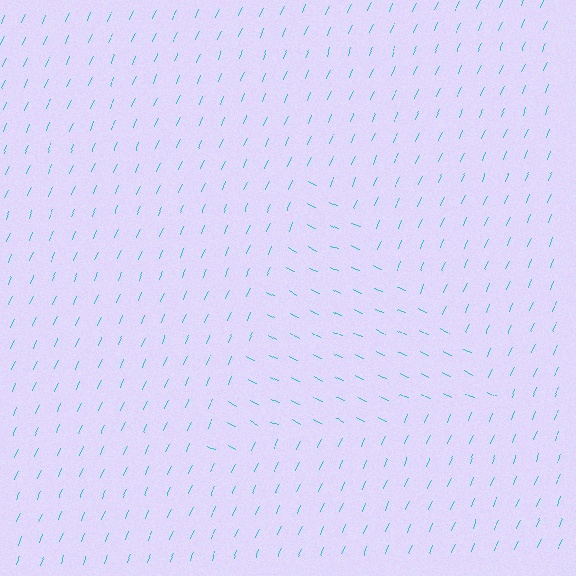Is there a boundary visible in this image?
Yes, there is a texture boundary formed by a change in line orientation.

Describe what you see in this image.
The image is filled with small cyan line segments. A triangle region in the image has lines oriented differently from the surrounding lines, creating a visible texture boundary.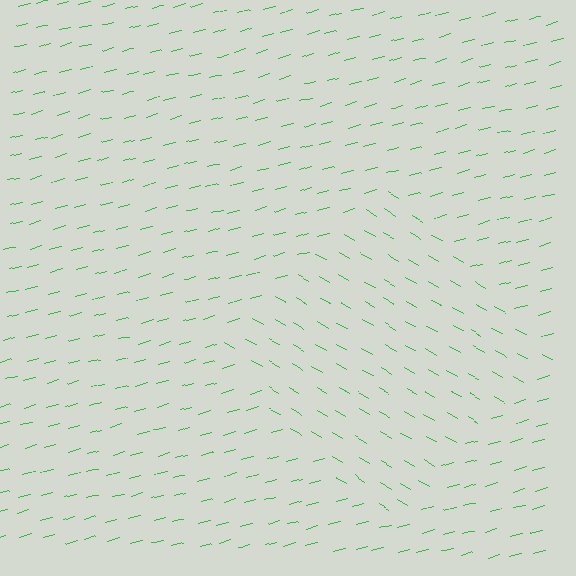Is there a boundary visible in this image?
Yes, there is a texture boundary formed by a change in line orientation.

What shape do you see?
I see a diamond.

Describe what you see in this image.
The image is filled with small green line segments. A diamond region in the image has lines oriented differently from the surrounding lines, creating a visible texture boundary.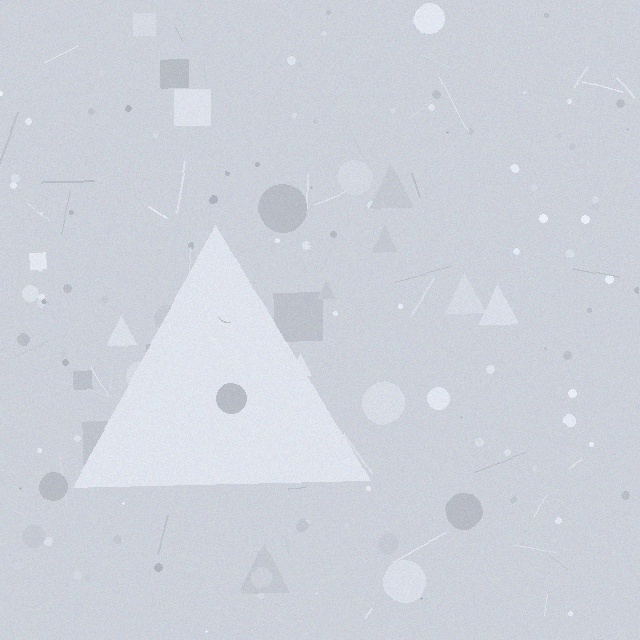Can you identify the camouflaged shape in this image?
The camouflaged shape is a triangle.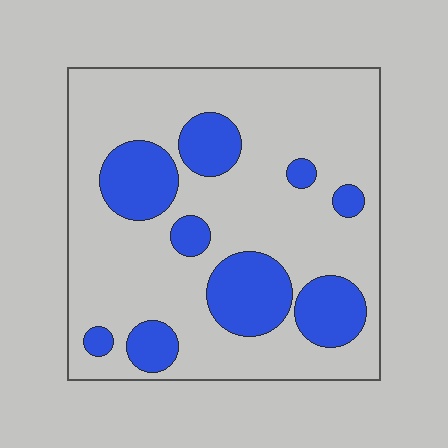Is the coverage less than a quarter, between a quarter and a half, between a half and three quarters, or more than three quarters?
Less than a quarter.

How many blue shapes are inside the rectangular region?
9.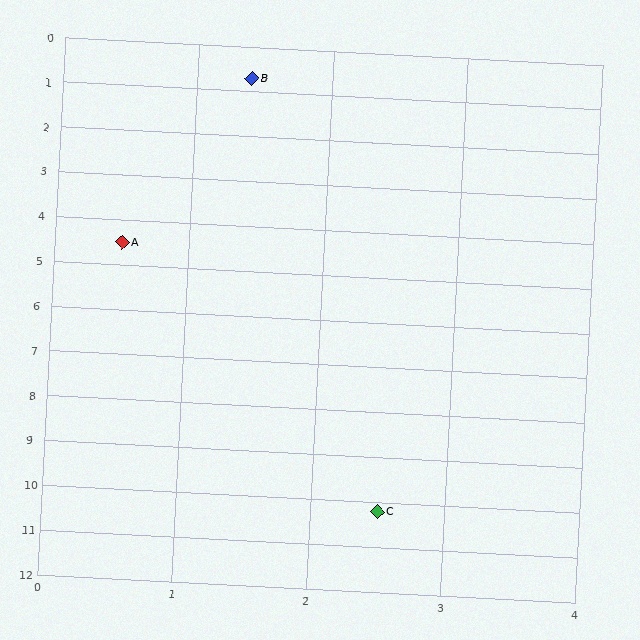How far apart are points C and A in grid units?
Points C and A are about 6.0 grid units apart.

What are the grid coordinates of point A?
Point A is at approximately (0.5, 4.5).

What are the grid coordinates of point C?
Point C is at approximately (2.5, 10.2).